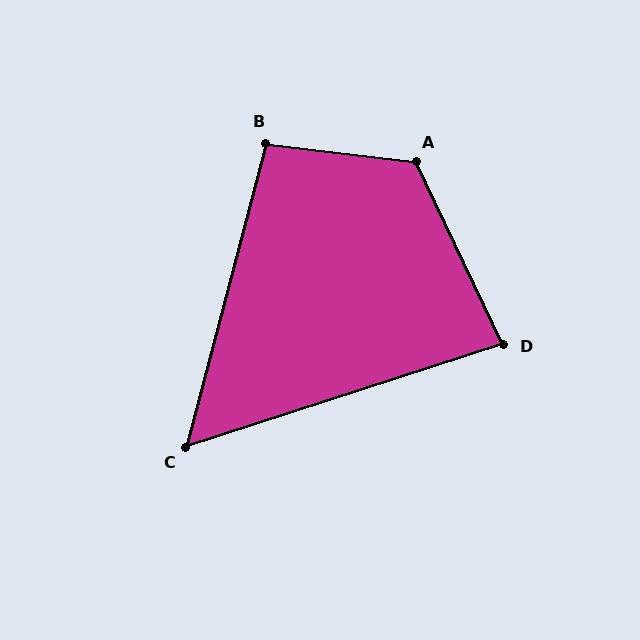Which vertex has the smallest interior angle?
C, at approximately 57 degrees.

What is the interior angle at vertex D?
Approximately 82 degrees (acute).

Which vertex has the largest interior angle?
A, at approximately 123 degrees.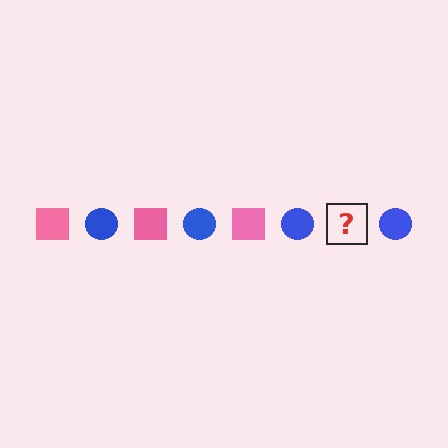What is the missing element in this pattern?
The missing element is a pink square.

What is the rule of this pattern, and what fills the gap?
The rule is that the pattern alternates between pink square and blue circle. The gap should be filled with a pink square.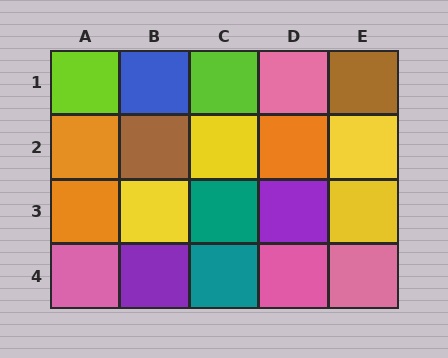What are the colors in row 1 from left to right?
Lime, blue, lime, pink, brown.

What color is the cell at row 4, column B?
Purple.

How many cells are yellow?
4 cells are yellow.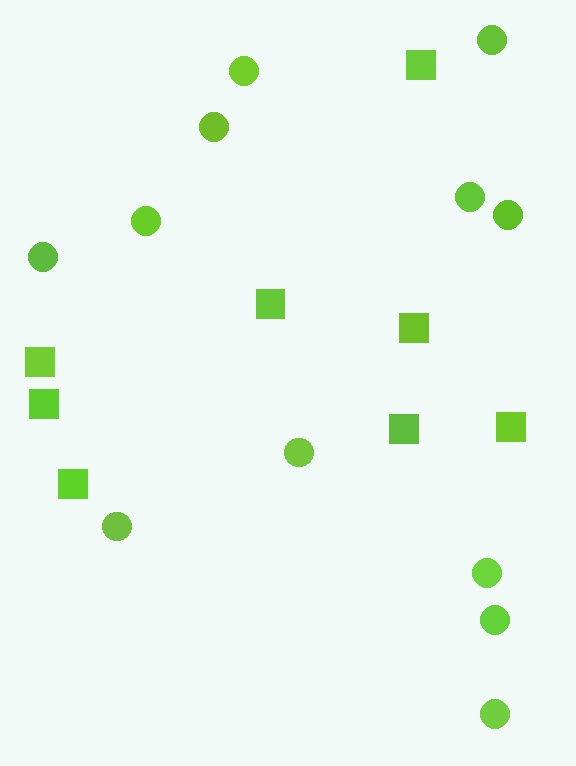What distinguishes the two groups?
There are 2 groups: one group of circles (12) and one group of squares (8).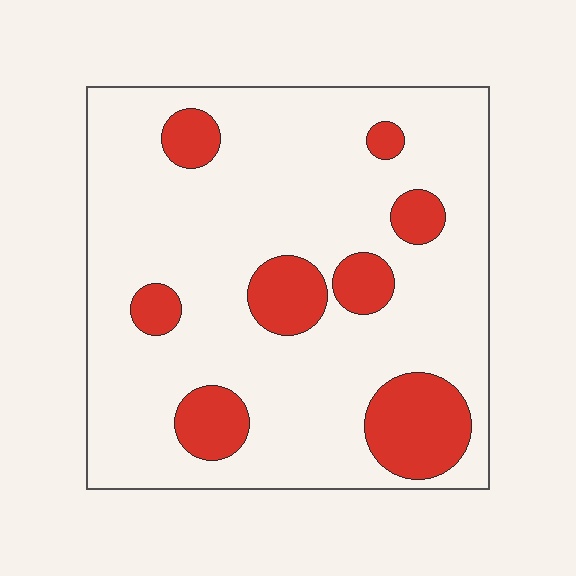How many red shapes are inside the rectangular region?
8.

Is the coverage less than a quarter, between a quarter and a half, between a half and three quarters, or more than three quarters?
Less than a quarter.